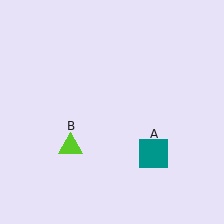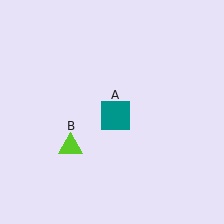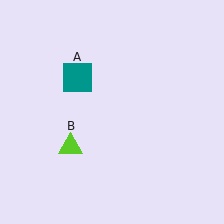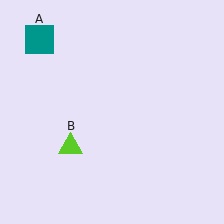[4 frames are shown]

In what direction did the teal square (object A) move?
The teal square (object A) moved up and to the left.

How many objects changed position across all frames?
1 object changed position: teal square (object A).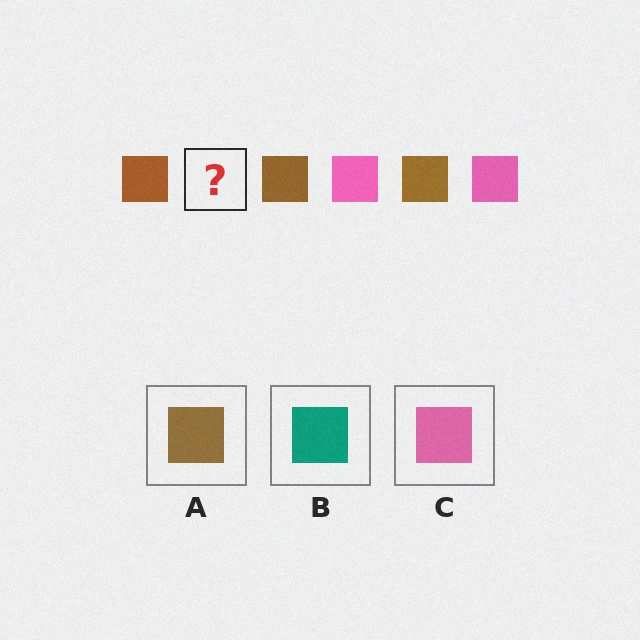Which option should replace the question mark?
Option C.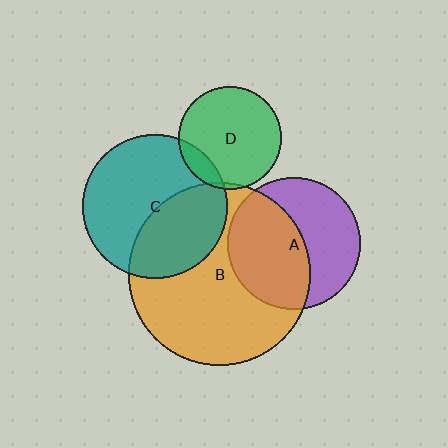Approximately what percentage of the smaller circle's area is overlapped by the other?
Approximately 50%.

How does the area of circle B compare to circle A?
Approximately 1.9 times.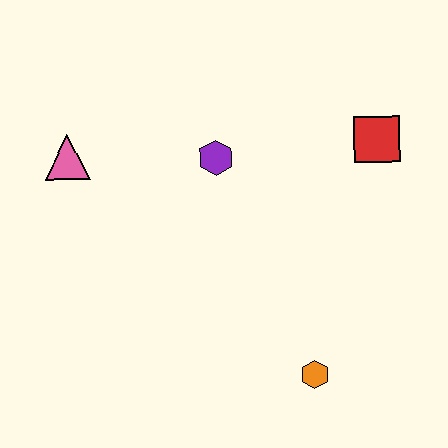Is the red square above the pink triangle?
Yes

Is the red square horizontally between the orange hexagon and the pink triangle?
No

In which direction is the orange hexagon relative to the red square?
The orange hexagon is below the red square.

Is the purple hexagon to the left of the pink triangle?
No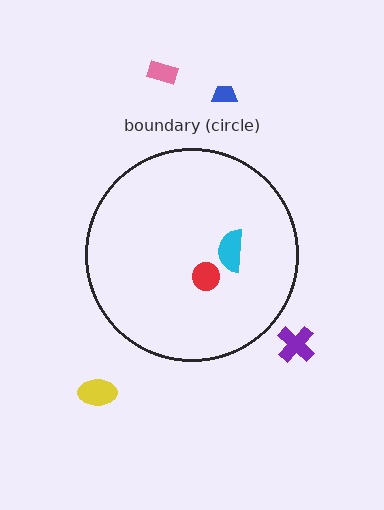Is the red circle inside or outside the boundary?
Inside.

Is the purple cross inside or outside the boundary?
Outside.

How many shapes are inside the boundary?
2 inside, 4 outside.